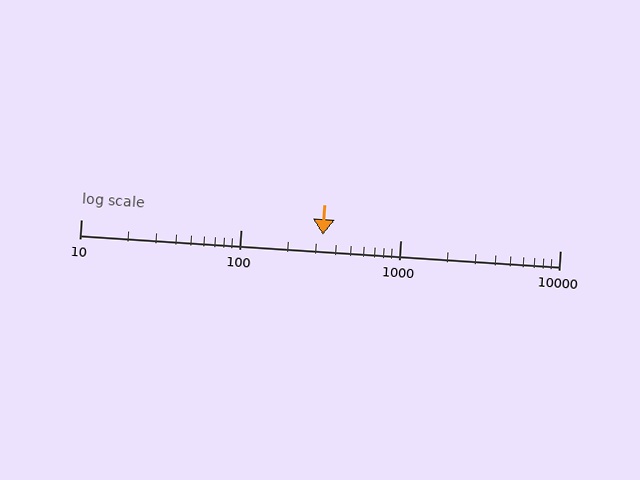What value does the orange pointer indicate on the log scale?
The pointer indicates approximately 330.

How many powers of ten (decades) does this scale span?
The scale spans 3 decades, from 10 to 10000.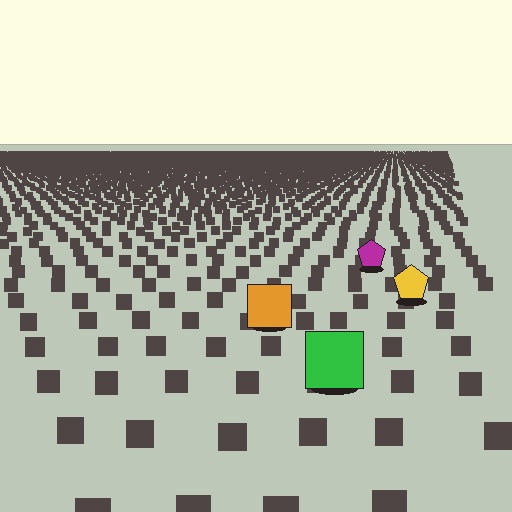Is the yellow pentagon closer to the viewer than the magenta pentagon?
Yes. The yellow pentagon is closer — you can tell from the texture gradient: the ground texture is coarser near it.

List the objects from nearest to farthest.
From nearest to farthest: the green square, the orange square, the yellow pentagon, the magenta pentagon.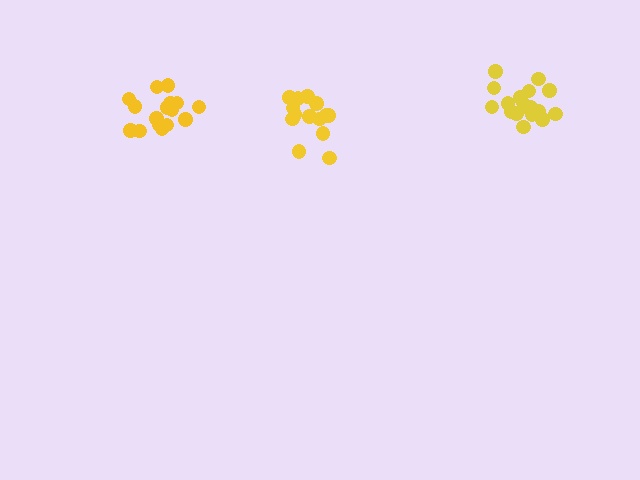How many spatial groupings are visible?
There are 3 spatial groupings.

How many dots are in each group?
Group 1: 14 dots, Group 2: 16 dots, Group 3: 18 dots (48 total).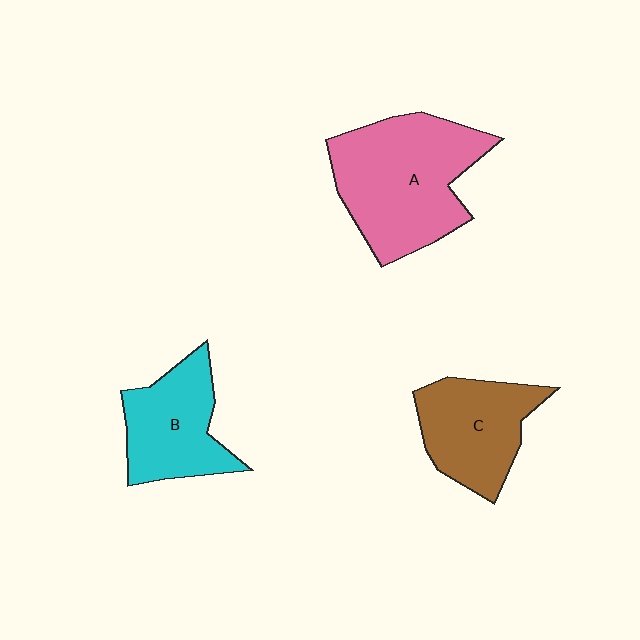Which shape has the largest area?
Shape A (pink).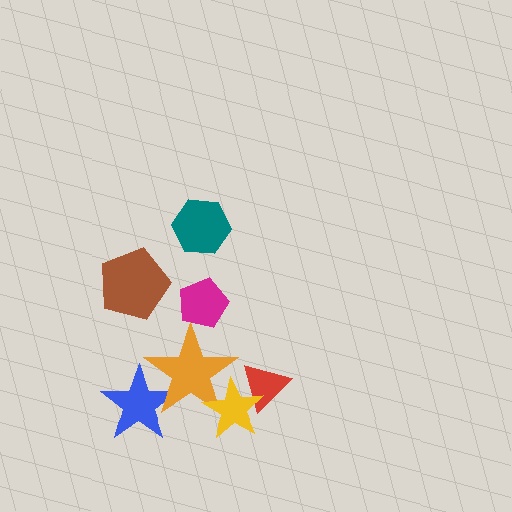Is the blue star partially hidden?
Yes, it is partially covered by another shape.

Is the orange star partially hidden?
Yes, it is partially covered by another shape.